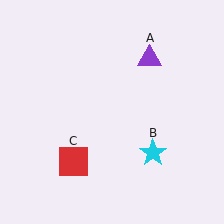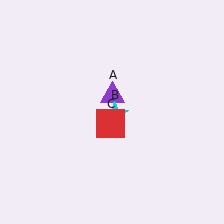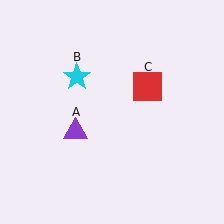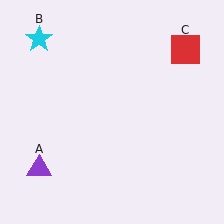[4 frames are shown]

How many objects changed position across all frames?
3 objects changed position: purple triangle (object A), cyan star (object B), red square (object C).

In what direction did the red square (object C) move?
The red square (object C) moved up and to the right.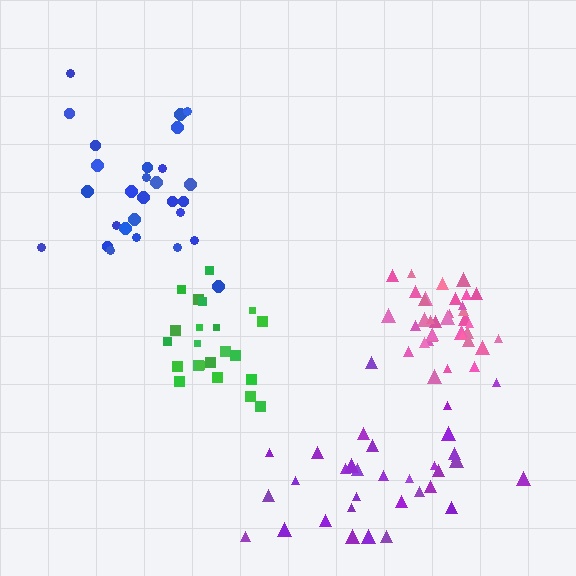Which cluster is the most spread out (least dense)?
Purple.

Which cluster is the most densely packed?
Pink.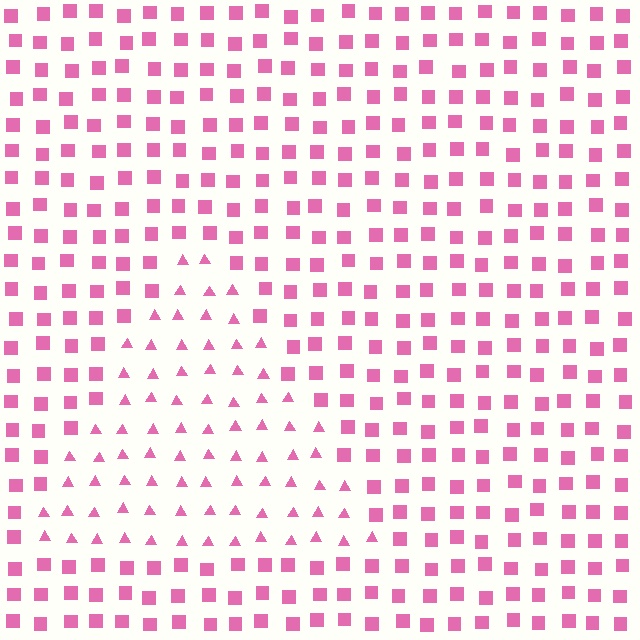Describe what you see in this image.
The image is filled with small pink elements arranged in a uniform grid. A triangle-shaped region contains triangles, while the surrounding area contains squares. The boundary is defined purely by the change in element shape.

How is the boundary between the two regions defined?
The boundary is defined by a change in element shape: triangles inside vs. squares outside. All elements share the same color and spacing.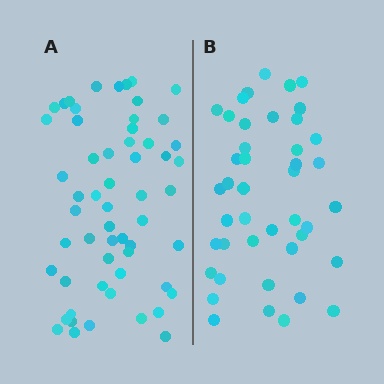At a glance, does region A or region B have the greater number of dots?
Region A (the left region) has more dots.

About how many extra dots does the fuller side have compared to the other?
Region A has approximately 15 more dots than region B.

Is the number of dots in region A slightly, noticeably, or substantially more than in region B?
Region A has noticeably more, but not dramatically so. The ratio is roughly 1.3 to 1.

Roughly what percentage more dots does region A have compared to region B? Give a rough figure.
About 35% more.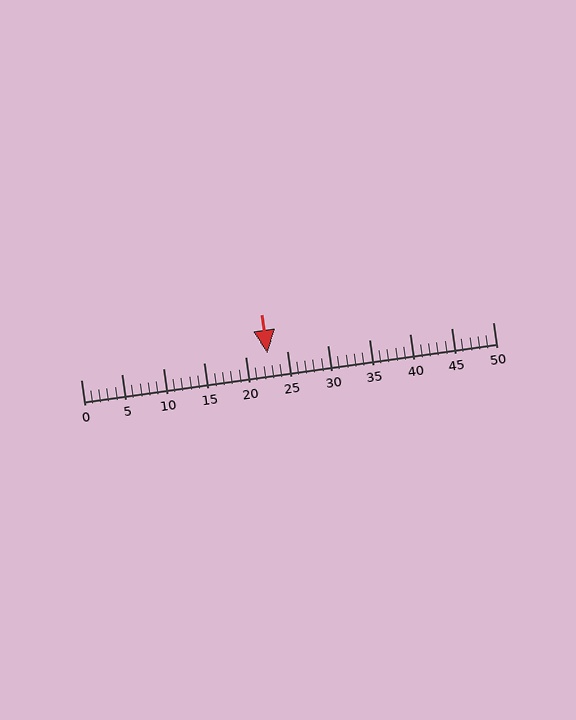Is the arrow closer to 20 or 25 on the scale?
The arrow is closer to 25.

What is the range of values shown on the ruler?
The ruler shows values from 0 to 50.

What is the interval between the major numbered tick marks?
The major tick marks are spaced 5 units apart.